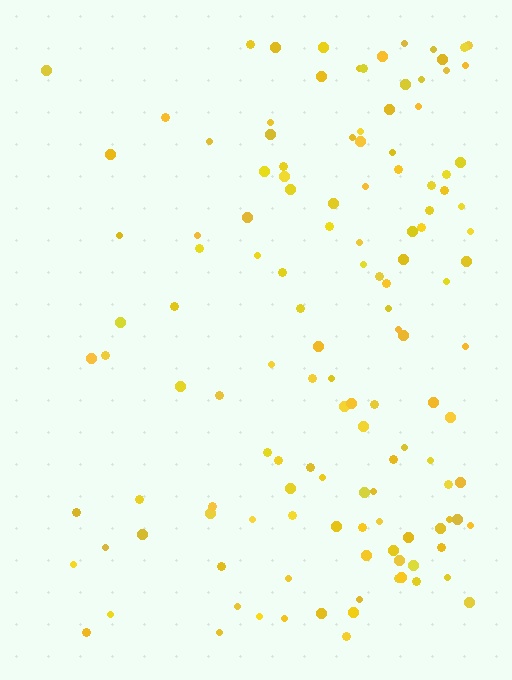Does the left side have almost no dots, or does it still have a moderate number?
Still a moderate number, just noticeably fewer than the right.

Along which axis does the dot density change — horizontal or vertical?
Horizontal.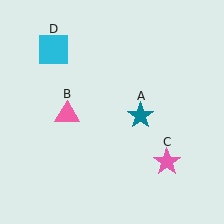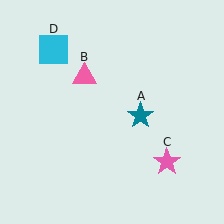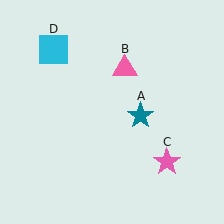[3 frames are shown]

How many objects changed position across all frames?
1 object changed position: pink triangle (object B).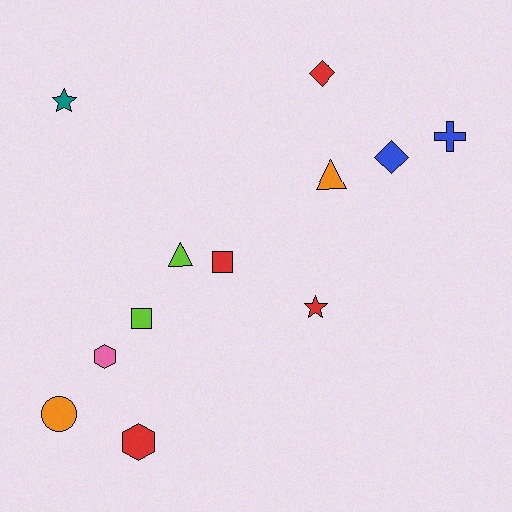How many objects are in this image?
There are 12 objects.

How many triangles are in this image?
There are 2 triangles.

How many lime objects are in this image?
There are 2 lime objects.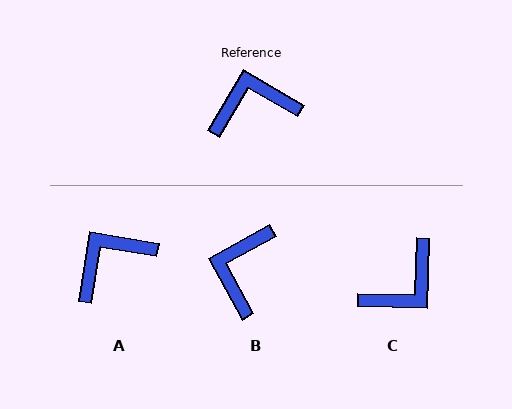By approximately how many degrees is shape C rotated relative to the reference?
Approximately 151 degrees clockwise.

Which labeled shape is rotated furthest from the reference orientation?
C, about 151 degrees away.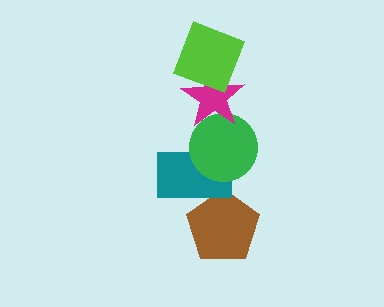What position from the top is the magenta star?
The magenta star is 2nd from the top.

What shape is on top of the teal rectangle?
The green circle is on top of the teal rectangle.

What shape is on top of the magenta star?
The lime square is on top of the magenta star.